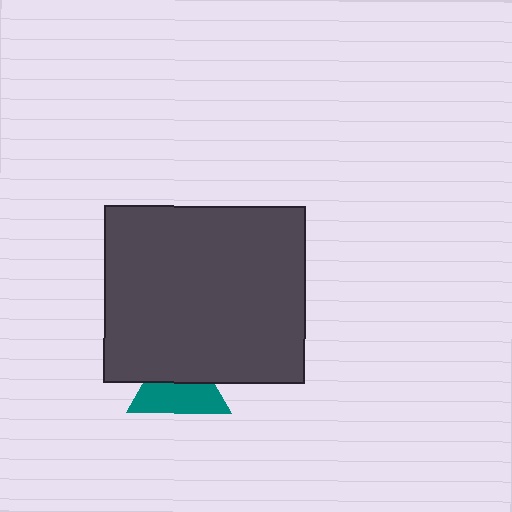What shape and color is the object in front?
The object in front is a dark gray rectangle.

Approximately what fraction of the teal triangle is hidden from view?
Roughly 45% of the teal triangle is hidden behind the dark gray rectangle.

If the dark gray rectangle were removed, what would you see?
You would see the complete teal triangle.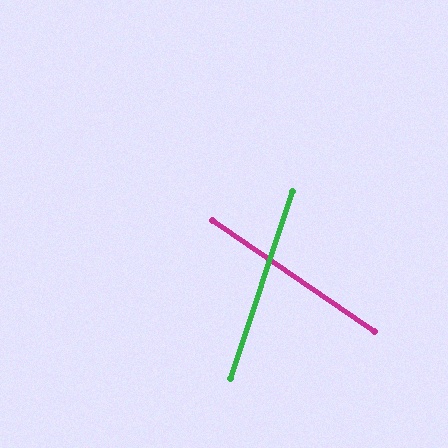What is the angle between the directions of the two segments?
Approximately 74 degrees.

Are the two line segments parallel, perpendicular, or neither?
Neither parallel nor perpendicular — they differ by about 74°.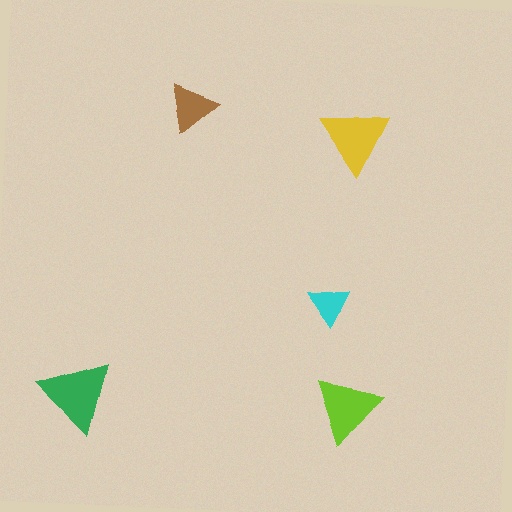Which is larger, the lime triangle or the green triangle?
The green one.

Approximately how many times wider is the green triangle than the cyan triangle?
About 2 times wider.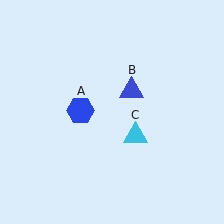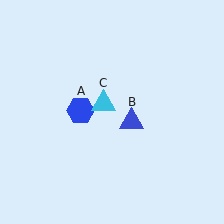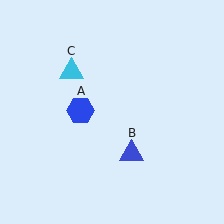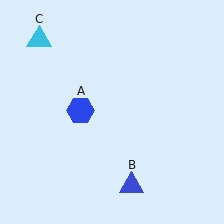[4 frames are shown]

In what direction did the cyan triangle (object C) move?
The cyan triangle (object C) moved up and to the left.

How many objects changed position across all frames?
2 objects changed position: blue triangle (object B), cyan triangle (object C).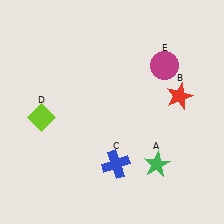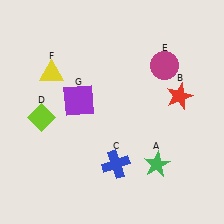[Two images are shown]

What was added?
A yellow triangle (F), a purple square (G) were added in Image 2.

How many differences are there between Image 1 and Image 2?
There are 2 differences between the two images.